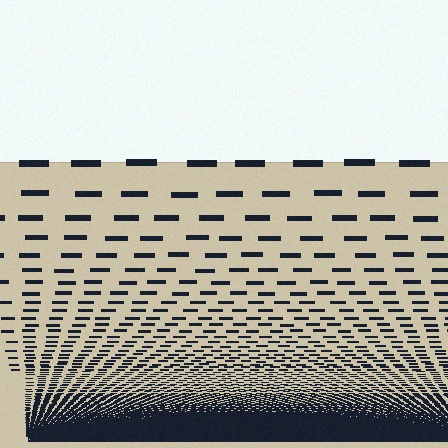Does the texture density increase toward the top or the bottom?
Density increases toward the bottom.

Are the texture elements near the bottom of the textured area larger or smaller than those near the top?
Smaller. The gradient is inverted — elements near the bottom are smaller and denser.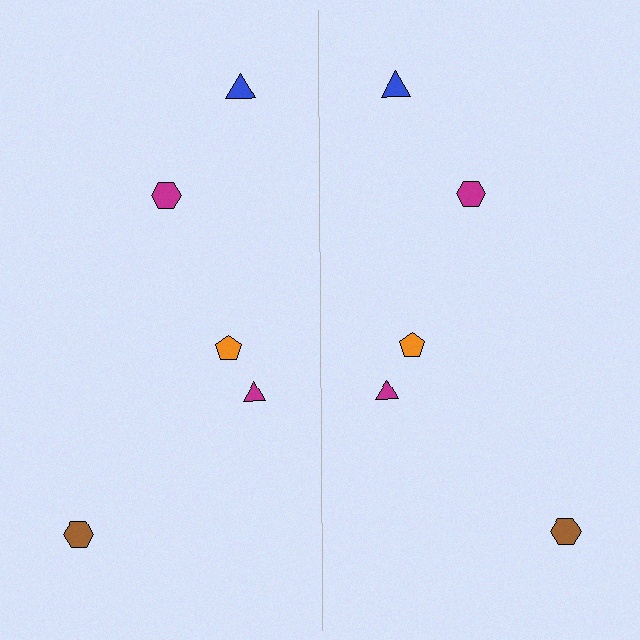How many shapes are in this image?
There are 10 shapes in this image.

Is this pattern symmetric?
Yes, this pattern has bilateral (reflection) symmetry.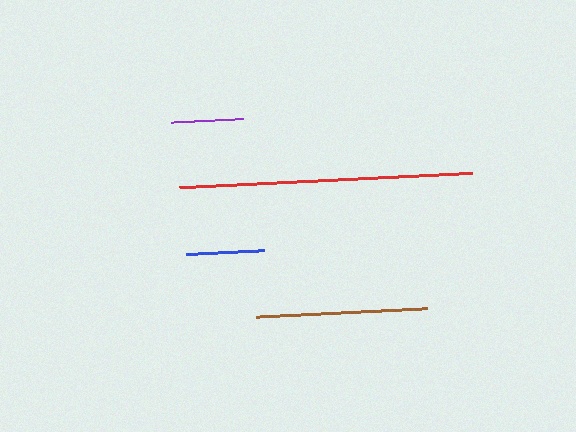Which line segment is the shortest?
The purple line is the shortest at approximately 72 pixels.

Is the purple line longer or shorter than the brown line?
The brown line is longer than the purple line.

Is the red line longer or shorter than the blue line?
The red line is longer than the blue line.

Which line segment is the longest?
The red line is the longest at approximately 293 pixels.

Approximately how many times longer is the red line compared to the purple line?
The red line is approximately 4.1 times the length of the purple line.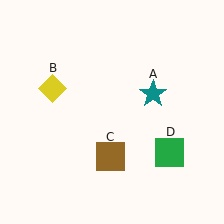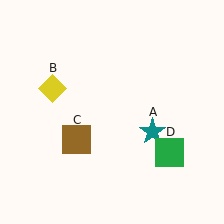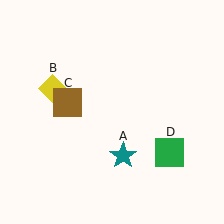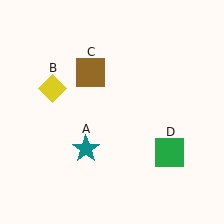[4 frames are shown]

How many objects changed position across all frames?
2 objects changed position: teal star (object A), brown square (object C).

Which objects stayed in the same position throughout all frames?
Yellow diamond (object B) and green square (object D) remained stationary.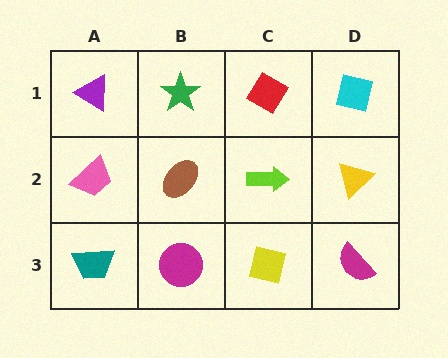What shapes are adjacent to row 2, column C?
A red diamond (row 1, column C), a yellow square (row 3, column C), a brown ellipse (row 2, column B), a yellow triangle (row 2, column D).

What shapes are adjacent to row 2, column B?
A green star (row 1, column B), a magenta circle (row 3, column B), a pink trapezoid (row 2, column A), a lime arrow (row 2, column C).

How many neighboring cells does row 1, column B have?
3.